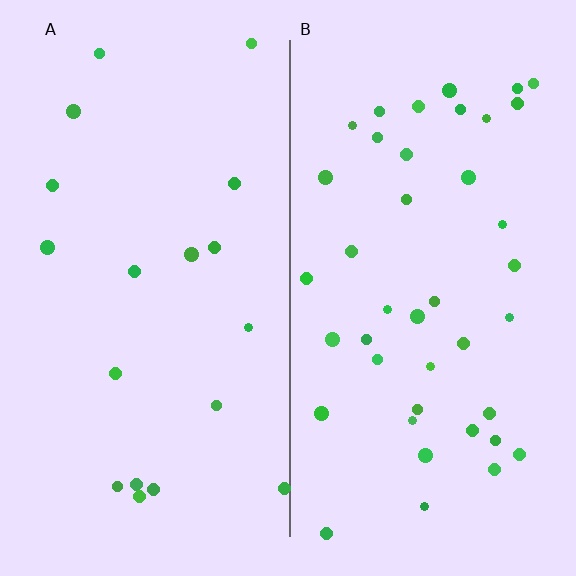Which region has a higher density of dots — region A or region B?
B (the right).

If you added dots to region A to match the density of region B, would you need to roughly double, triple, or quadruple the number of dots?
Approximately double.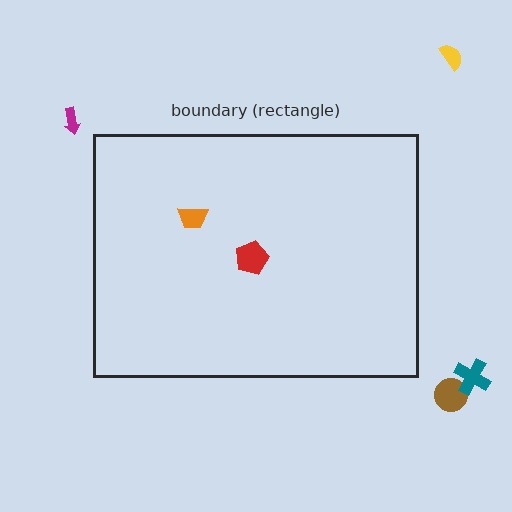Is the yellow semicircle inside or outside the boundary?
Outside.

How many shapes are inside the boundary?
2 inside, 4 outside.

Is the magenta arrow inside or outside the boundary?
Outside.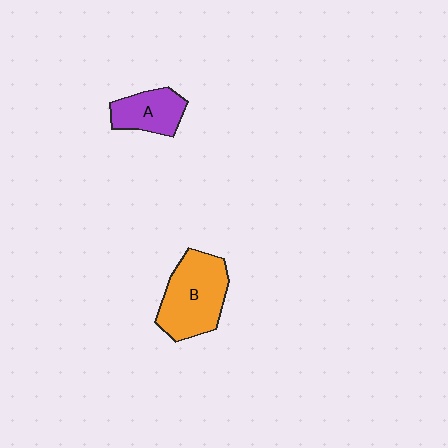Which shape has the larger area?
Shape B (orange).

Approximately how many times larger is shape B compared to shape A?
Approximately 1.7 times.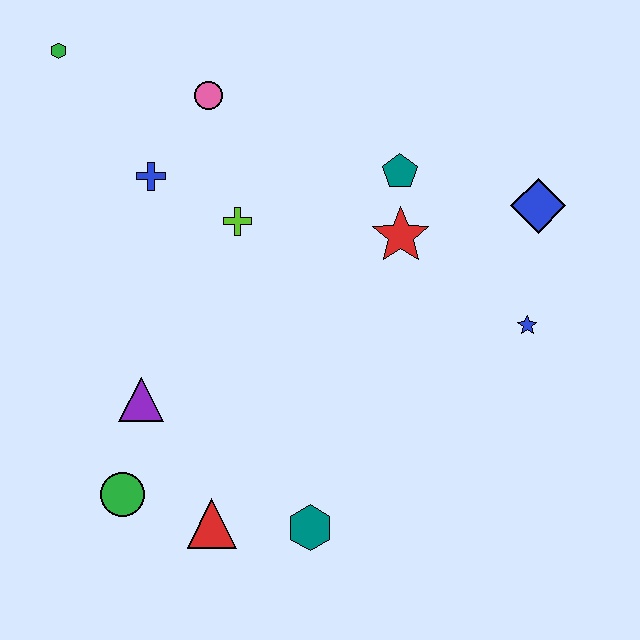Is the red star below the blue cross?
Yes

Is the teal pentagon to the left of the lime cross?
No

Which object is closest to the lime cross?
The blue cross is closest to the lime cross.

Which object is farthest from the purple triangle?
The blue diamond is farthest from the purple triangle.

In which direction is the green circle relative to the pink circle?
The green circle is below the pink circle.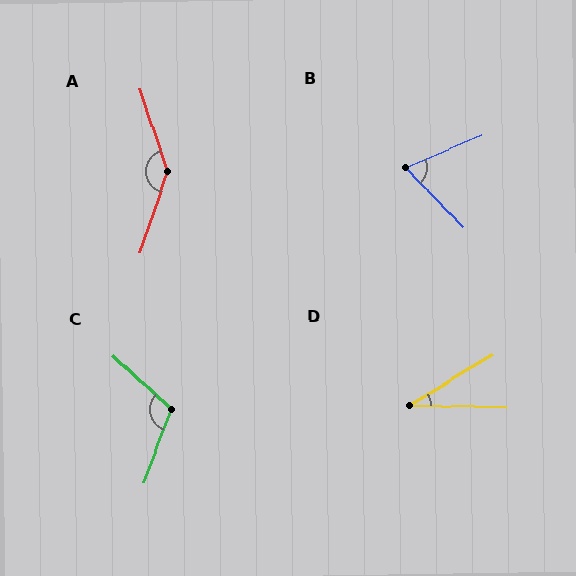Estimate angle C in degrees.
Approximately 112 degrees.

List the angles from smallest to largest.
D (33°), B (69°), C (112°), A (143°).